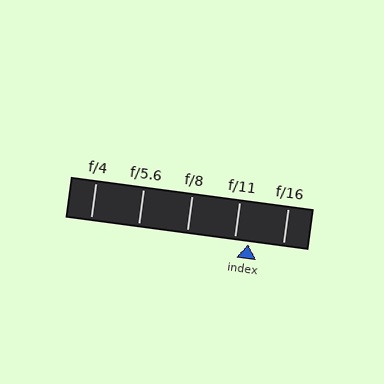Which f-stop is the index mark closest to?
The index mark is closest to f/11.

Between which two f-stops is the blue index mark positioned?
The index mark is between f/11 and f/16.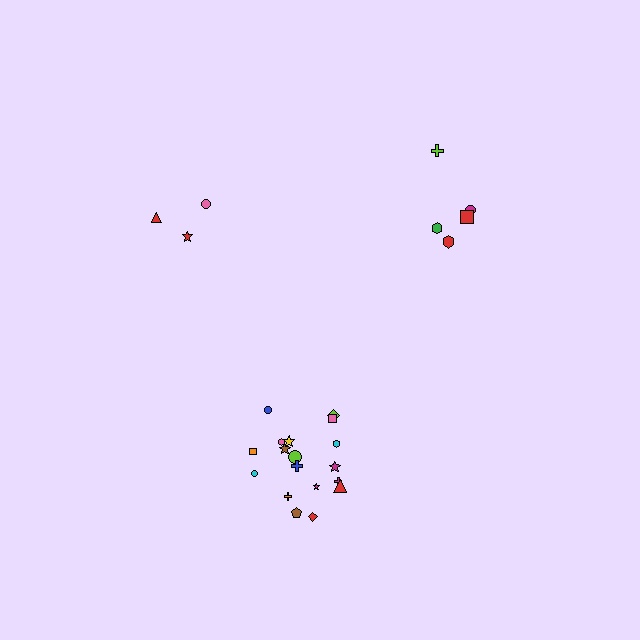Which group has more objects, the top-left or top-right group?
The top-right group.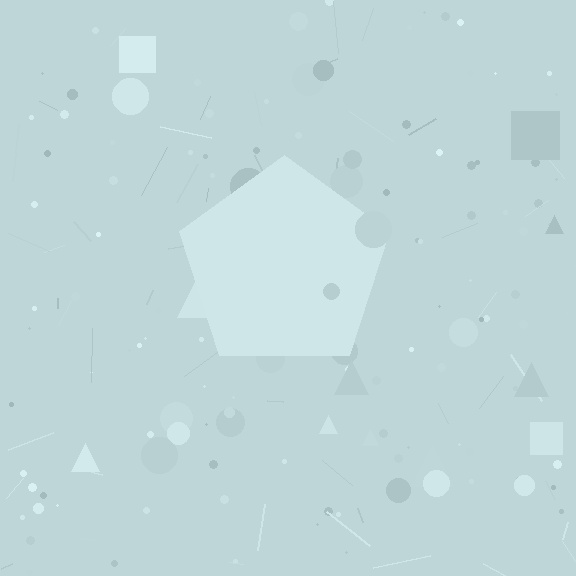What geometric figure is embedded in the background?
A pentagon is embedded in the background.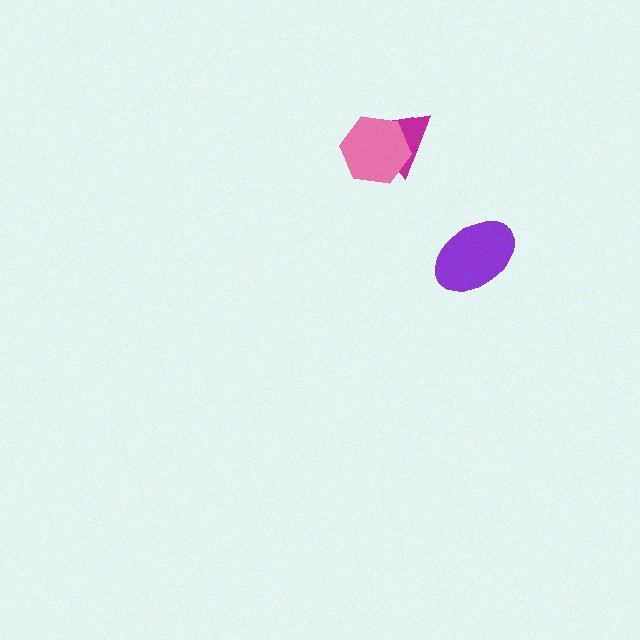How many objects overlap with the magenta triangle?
1 object overlaps with the magenta triangle.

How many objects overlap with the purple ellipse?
0 objects overlap with the purple ellipse.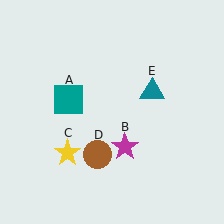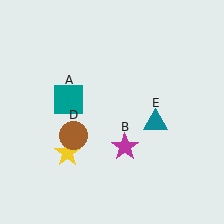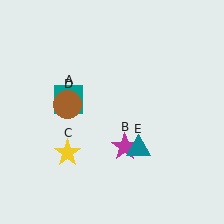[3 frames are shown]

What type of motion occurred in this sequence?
The brown circle (object D), teal triangle (object E) rotated clockwise around the center of the scene.